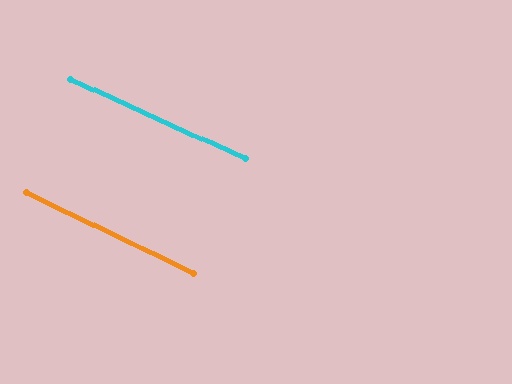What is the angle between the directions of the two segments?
Approximately 1 degree.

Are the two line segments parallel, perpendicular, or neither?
Parallel — their directions differ by only 1.2°.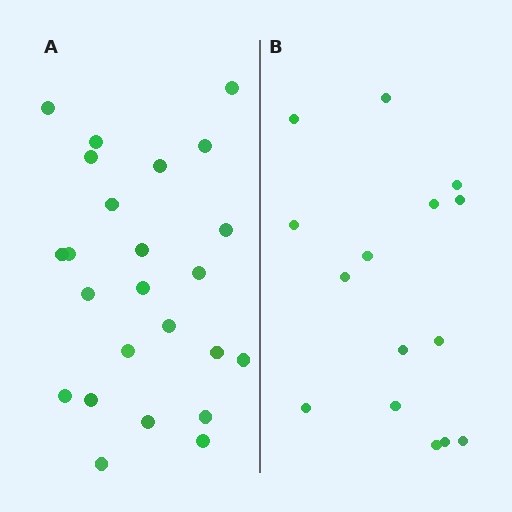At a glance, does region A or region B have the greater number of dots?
Region A (the left region) has more dots.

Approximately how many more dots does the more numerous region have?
Region A has roughly 8 or so more dots than region B.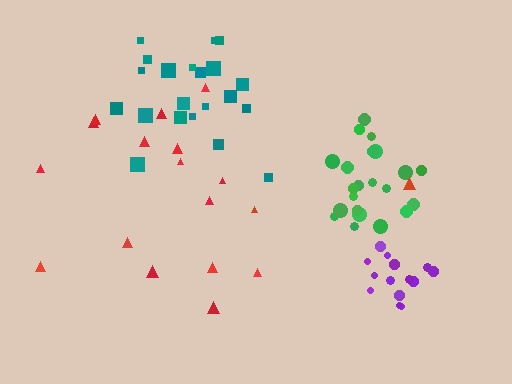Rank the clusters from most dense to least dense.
purple, green, teal, red.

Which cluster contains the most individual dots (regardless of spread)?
Green (22).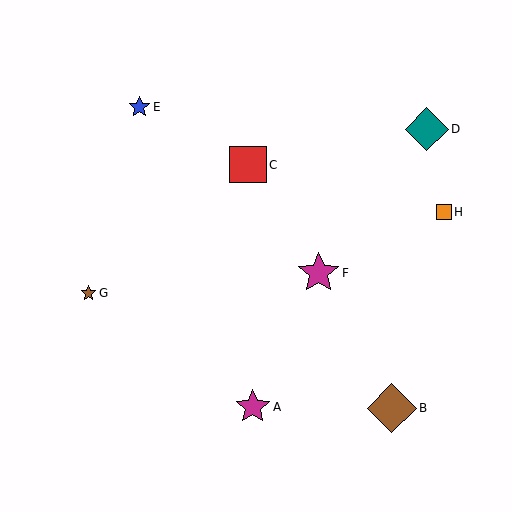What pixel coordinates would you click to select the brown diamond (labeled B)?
Click at (392, 408) to select the brown diamond B.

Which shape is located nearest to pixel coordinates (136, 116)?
The blue star (labeled E) at (139, 107) is nearest to that location.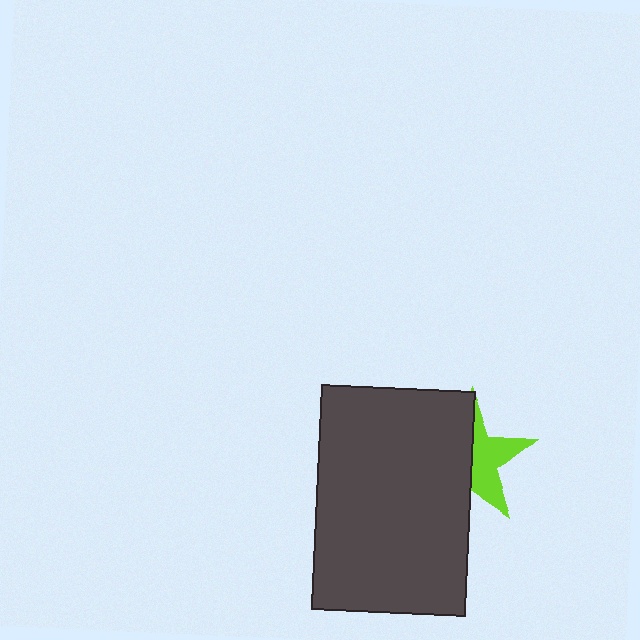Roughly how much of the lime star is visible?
A small part of it is visible (roughly 44%).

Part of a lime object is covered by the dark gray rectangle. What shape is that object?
It is a star.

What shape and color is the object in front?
The object in front is a dark gray rectangle.